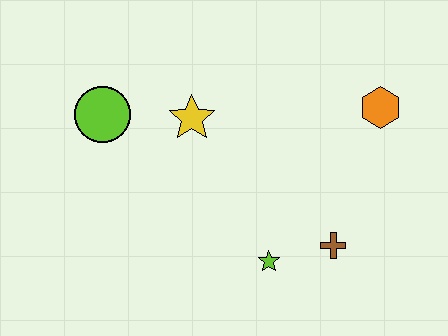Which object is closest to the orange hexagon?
The brown cross is closest to the orange hexagon.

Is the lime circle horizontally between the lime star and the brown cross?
No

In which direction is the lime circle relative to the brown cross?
The lime circle is to the left of the brown cross.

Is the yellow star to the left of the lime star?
Yes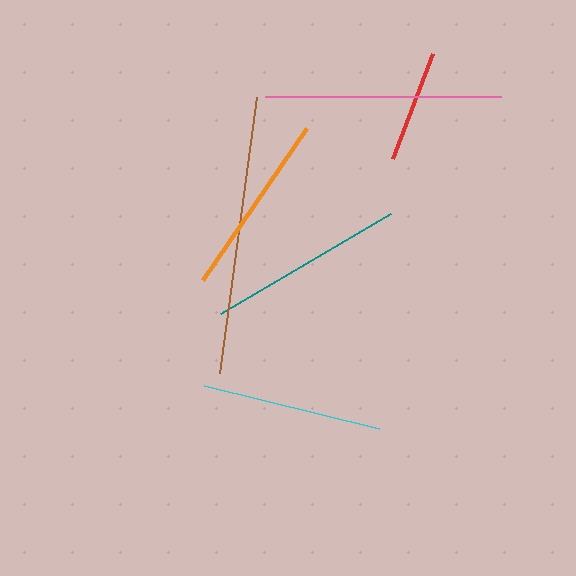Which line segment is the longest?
The brown line is the longest at approximately 278 pixels.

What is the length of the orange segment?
The orange segment is approximately 184 pixels long.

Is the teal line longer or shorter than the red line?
The teal line is longer than the red line.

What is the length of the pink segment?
The pink segment is approximately 236 pixels long.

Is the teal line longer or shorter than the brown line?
The brown line is longer than the teal line.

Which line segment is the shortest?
The red line is the shortest at approximately 112 pixels.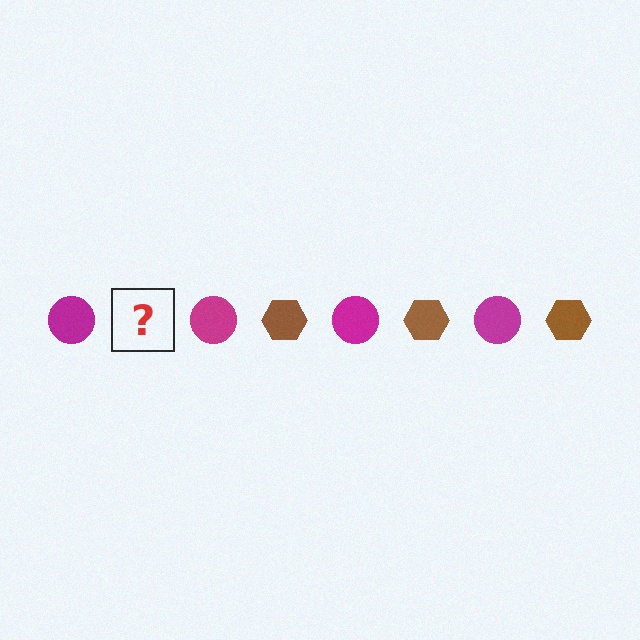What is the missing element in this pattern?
The missing element is a brown hexagon.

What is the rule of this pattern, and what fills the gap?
The rule is that the pattern alternates between magenta circle and brown hexagon. The gap should be filled with a brown hexagon.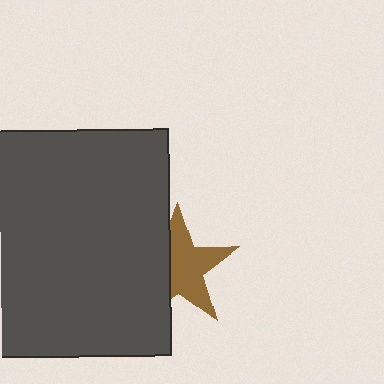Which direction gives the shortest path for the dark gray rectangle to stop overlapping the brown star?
Moving left gives the shortest separation.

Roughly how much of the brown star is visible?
About half of it is visible (roughly 63%).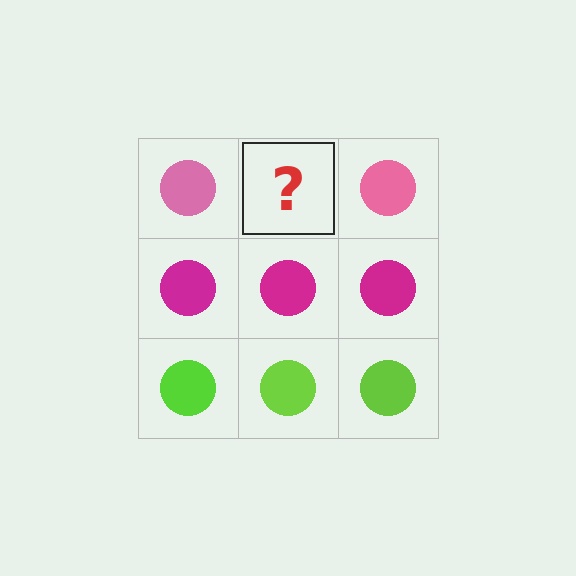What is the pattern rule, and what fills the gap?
The rule is that each row has a consistent color. The gap should be filled with a pink circle.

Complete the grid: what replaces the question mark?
The question mark should be replaced with a pink circle.